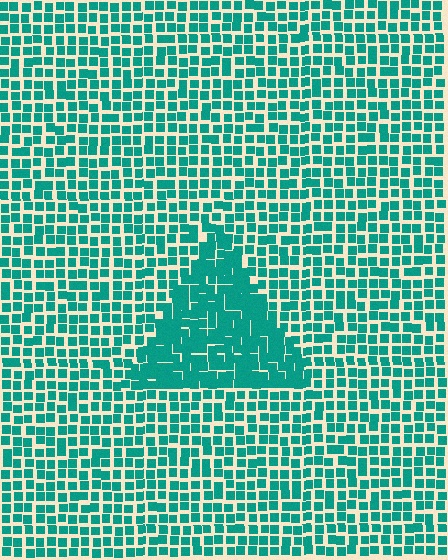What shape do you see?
I see a triangle.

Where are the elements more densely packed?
The elements are more densely packed inside the triangle boundary.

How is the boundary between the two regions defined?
The boundary is defined by a change in element density (approximately 1.7x ratio). All elements are the same color, size, and shape.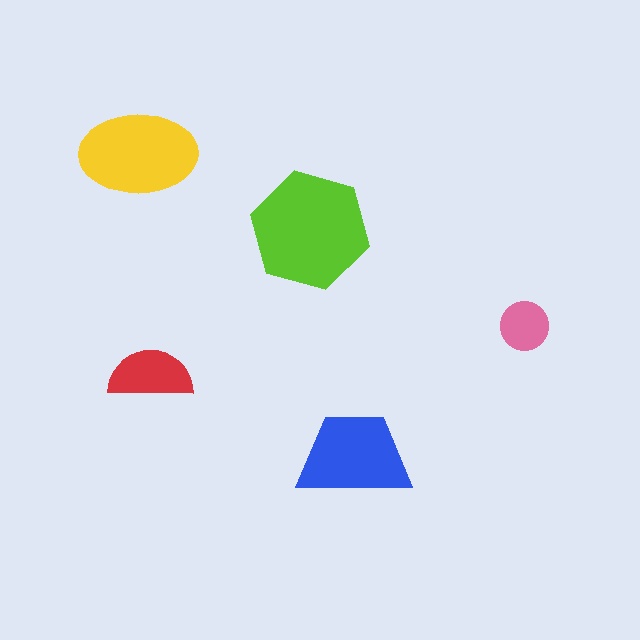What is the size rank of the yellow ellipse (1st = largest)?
2nd.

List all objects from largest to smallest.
The lime hexagon, the yellow ellipse, the blue trapezoid, the red semicircle, the pink circle.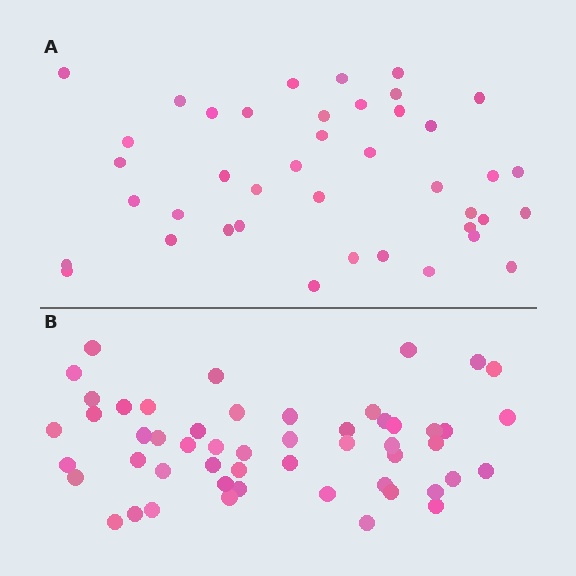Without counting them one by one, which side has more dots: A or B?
Region B (the bottom region) has more dots.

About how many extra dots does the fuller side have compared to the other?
Region B has roughly 12 or so more dots than region A.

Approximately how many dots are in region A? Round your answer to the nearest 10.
About 40 dots. (The exact count is 41, which rounds to 40.)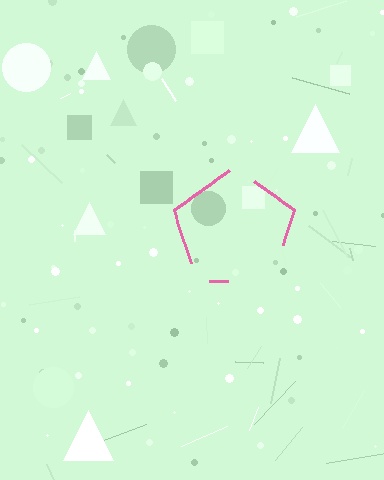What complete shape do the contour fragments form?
The contour fragments form a pentagon.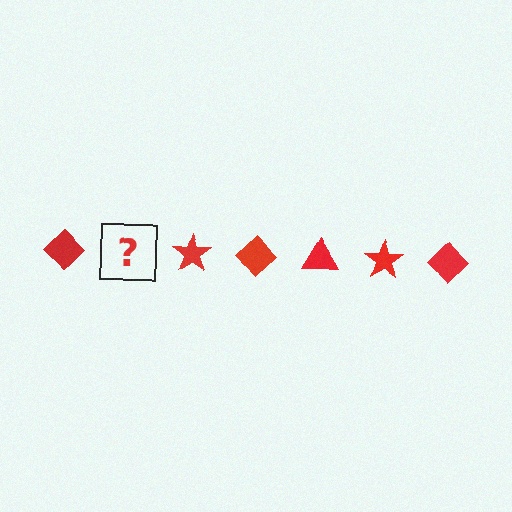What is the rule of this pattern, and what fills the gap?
The rule is that the pattern cycles through diamond, triangle, star shapes in red. The gap should be filled with a red triangle.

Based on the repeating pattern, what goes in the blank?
The blank should be a red triangle.